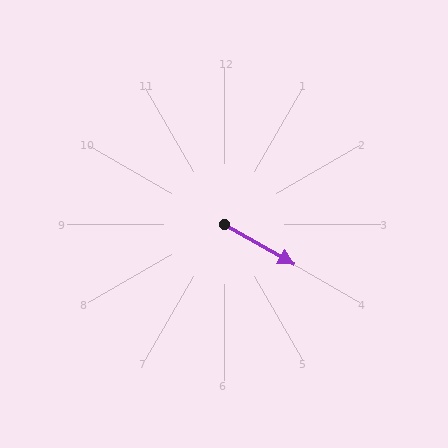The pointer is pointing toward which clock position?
Roughly 4 o'clock.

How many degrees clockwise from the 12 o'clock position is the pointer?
Approximately 120 degrees.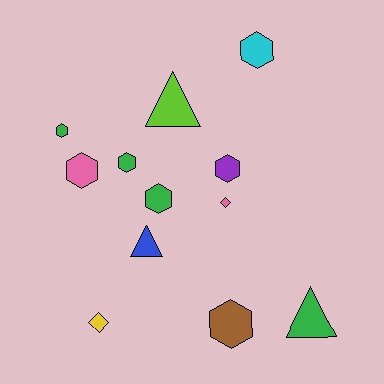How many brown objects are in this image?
There is 1 brown object.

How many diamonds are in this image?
There are 2 diamonds.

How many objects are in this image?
There are 12 objects.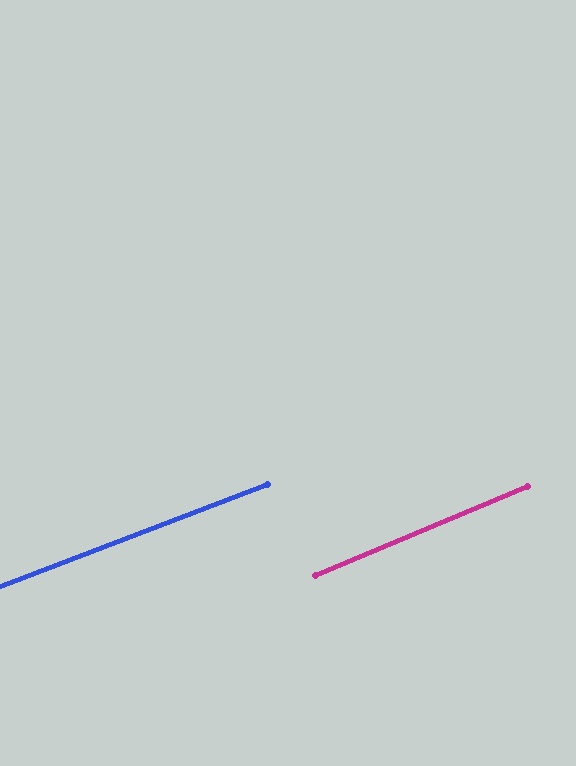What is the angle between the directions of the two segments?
Approximately 2 degrees.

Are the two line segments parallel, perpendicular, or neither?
Parallel — their directions differ by only 1.7°.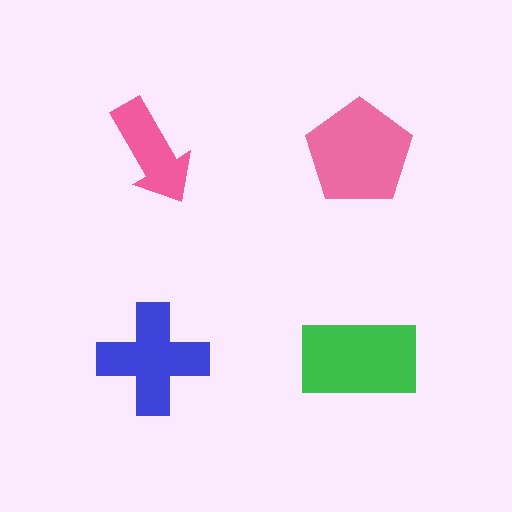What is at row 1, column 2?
A pink pentagon.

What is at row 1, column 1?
A pink arrow.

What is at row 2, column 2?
A green rectangle.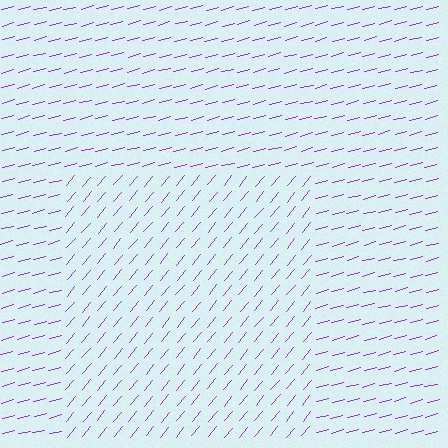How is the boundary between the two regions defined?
The boundary is defined purely by a change in line orientation (approximately 35 degrees difference). All lines are the same color and thickness.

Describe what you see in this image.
The image is filled with small purple line segments. A rectangle region in the image has lines oriented differently from the surrounding lines, creating a visible texture boundary.